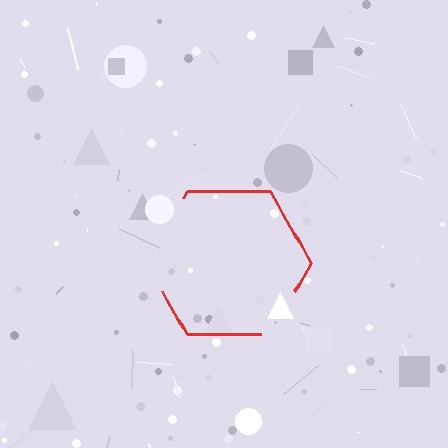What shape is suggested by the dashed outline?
The dashed outline suggests a hexagon.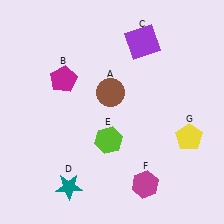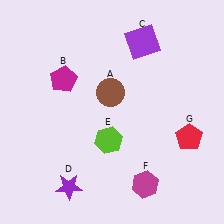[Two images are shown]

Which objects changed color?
D changed from teal to purple. G changed from yellow to red.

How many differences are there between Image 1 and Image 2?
There are 2 differences between the two images.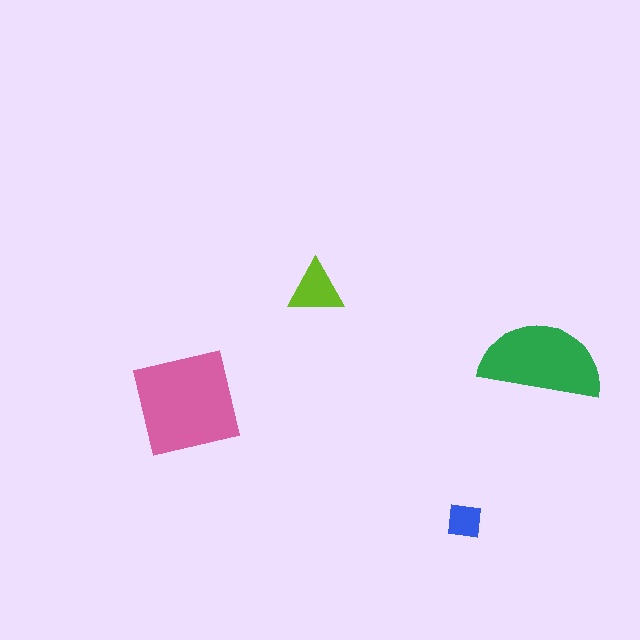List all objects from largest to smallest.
The pink square, the green semicircle, the lime triangle, the blue square.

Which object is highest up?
The lime triangle is topmost.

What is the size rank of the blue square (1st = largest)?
4th.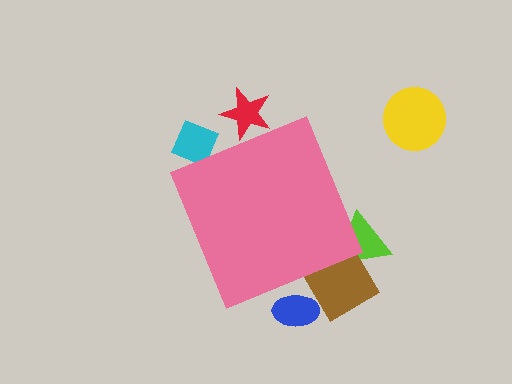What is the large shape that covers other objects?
A pink diamond.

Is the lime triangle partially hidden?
Yes, the lime triangle is partially hidden behind the pink diamond.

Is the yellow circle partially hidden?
No, the yellow circle is fully visible.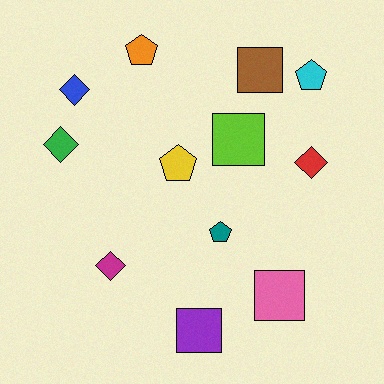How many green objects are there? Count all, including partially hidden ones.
There is 1 green object.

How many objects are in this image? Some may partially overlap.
There are 12 objects.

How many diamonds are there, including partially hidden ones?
There are 4 diamonds.